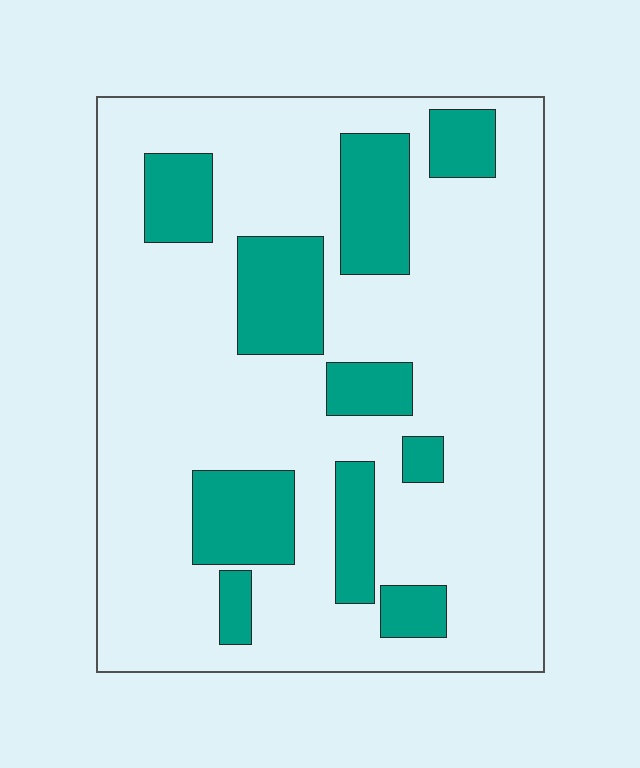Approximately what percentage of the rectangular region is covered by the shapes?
Approximately 25%.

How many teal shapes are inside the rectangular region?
10.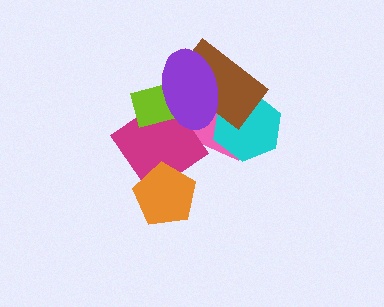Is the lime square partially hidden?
Yes, it is partially covered by another shape.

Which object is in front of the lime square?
The purple ellipse is in front of the lime square.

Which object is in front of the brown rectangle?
The purple ellipse is in front of the brown rectangle.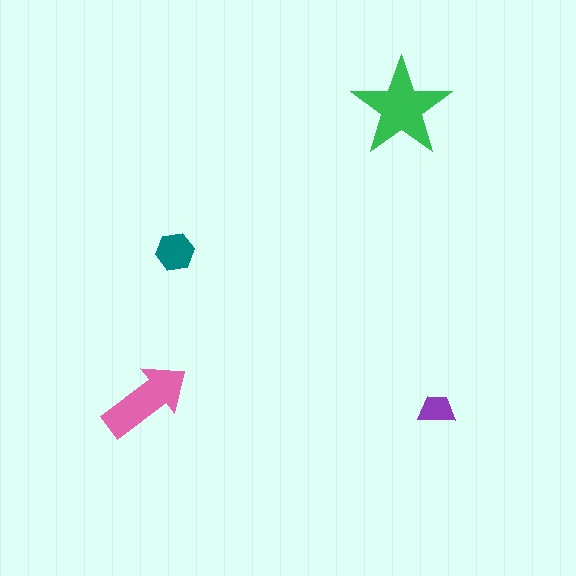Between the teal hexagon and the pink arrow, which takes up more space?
The pink arrow.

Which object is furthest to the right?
The purple trapezoid is rightmost.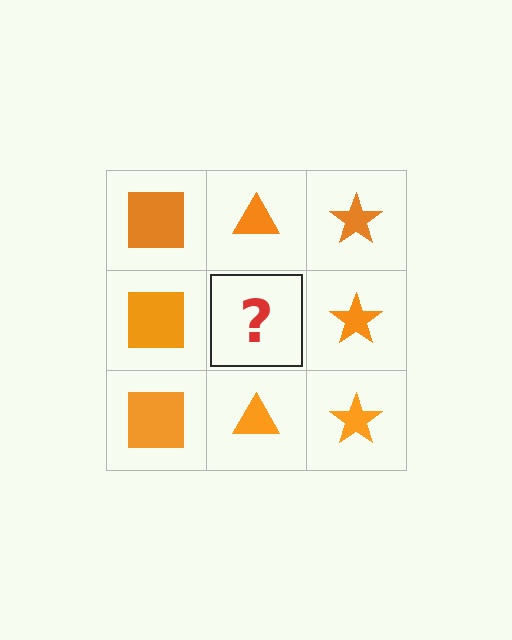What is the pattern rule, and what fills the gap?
The rule is that each column has a consistent shape. The gap should be filled with an orange triangle.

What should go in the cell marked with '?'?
The missing cell should contain an orange triangle.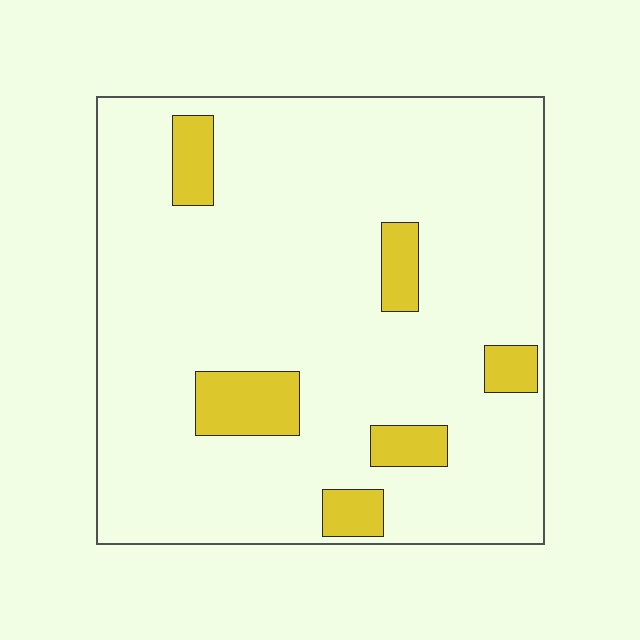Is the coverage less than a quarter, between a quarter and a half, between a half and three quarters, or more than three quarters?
Less than a quarter.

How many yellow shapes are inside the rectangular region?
6.